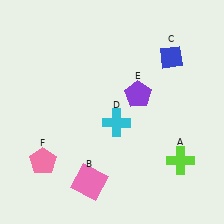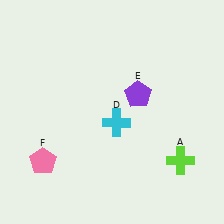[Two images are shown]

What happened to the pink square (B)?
The pink square (B) was removed in Image 2. It was in the bottom-left area of Image 1.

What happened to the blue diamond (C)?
The blue diamond (C) was removed in Image 2. It was in the top-right area of Image 1.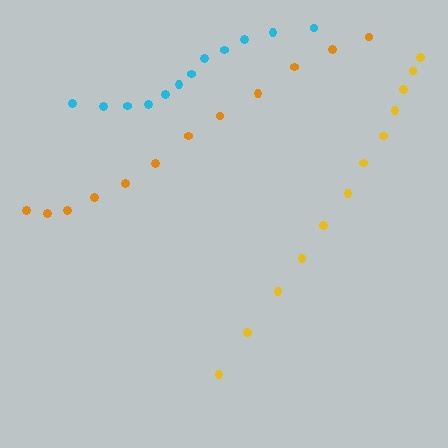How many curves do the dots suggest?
There are 3 distinct paths.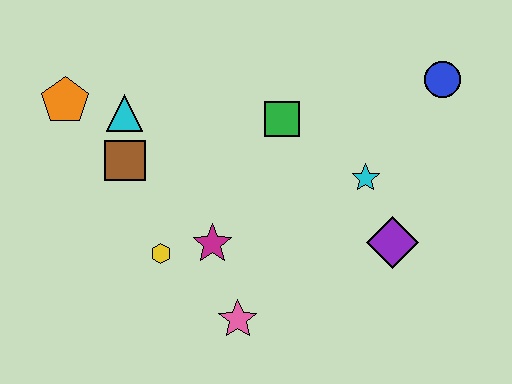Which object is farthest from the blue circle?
The orange pentagon is farthest from the blue circle.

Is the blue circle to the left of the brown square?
No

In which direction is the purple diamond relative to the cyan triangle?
The purple diamond is to the right of the cyan triangle.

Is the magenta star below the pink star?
No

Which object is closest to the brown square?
The cyan triangle is closest to the brown square.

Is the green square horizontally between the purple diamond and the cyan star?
No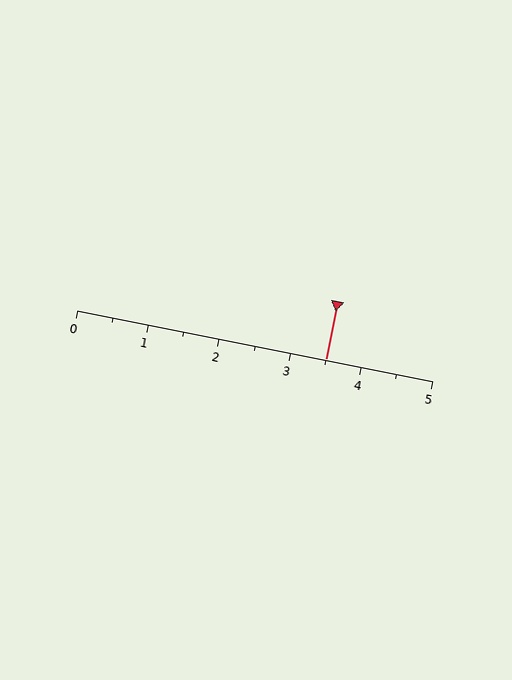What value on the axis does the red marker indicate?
The marker indicates approximately 3.5.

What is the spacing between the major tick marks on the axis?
The major ticks are spaced 1 apart.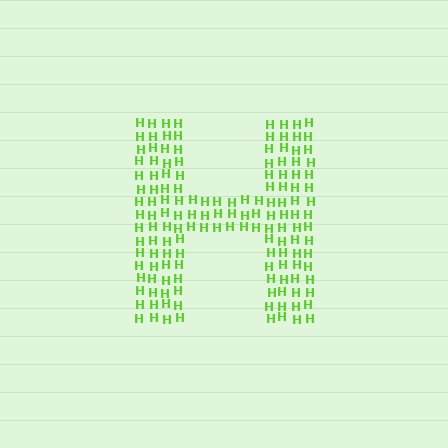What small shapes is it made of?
It is made of small letter H's.